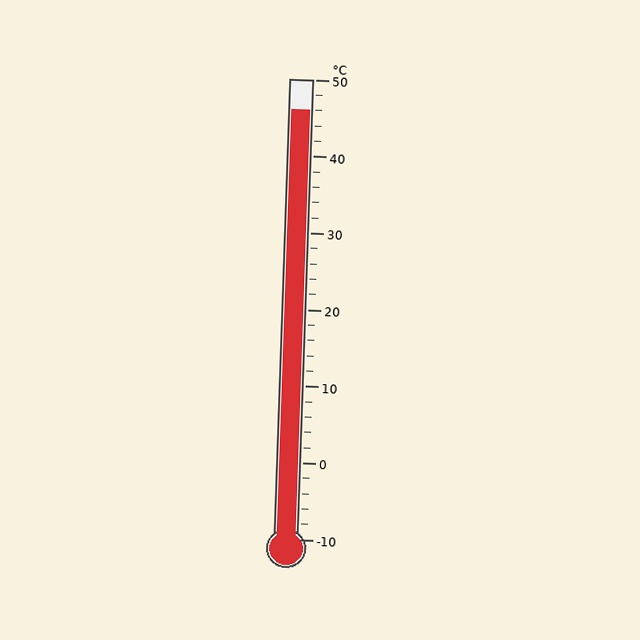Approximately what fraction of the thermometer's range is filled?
The thermometer is filled to approximately 95% of its range.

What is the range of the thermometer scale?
The thermometer scale ranges from -10°C to 50°C.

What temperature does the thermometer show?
The thermometer shows approximately 46°C.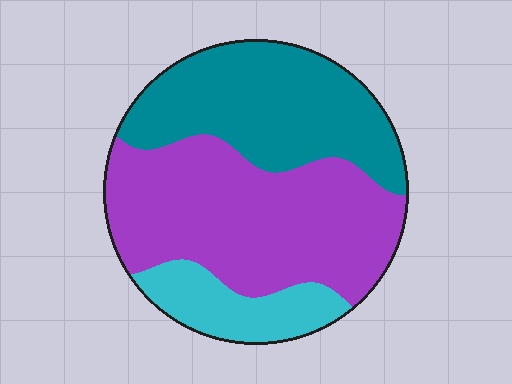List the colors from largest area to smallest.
From largest to smallest: purple, teal, cyan.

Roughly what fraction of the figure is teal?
Teal takes up about three eighths (3/8) of the figure.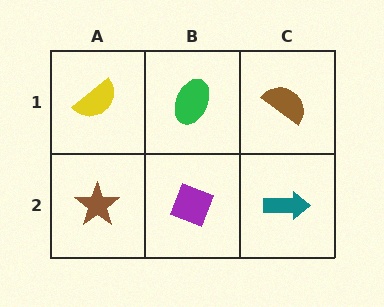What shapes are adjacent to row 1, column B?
A purple diamond (row 2, column B), a yellow semicircle (row 1, column A), a brown semicircle (row 1, column C).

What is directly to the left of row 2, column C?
A purple diamond.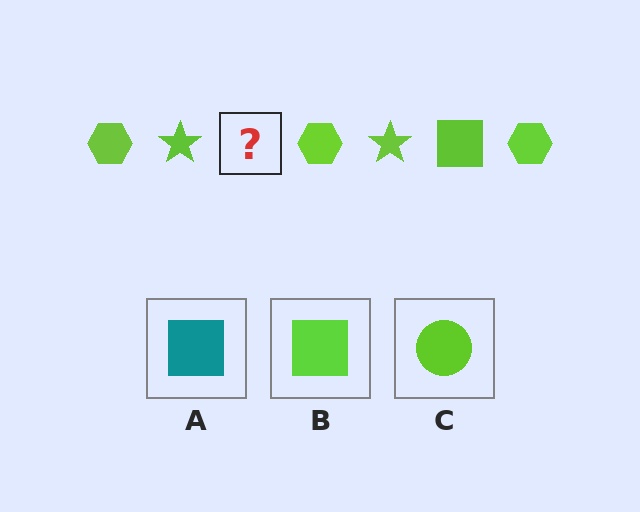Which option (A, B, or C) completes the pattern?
B.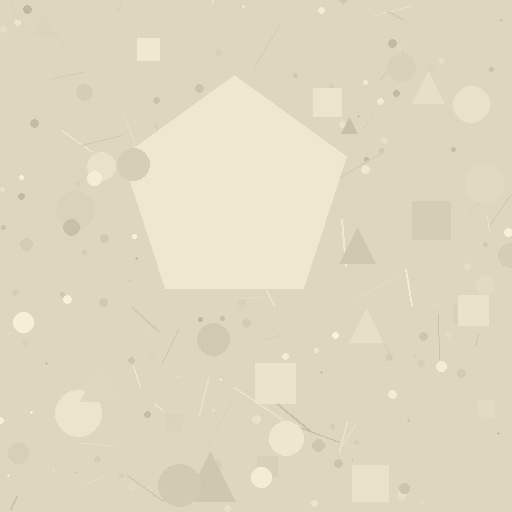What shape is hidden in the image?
A pentagon is hidden in the image.